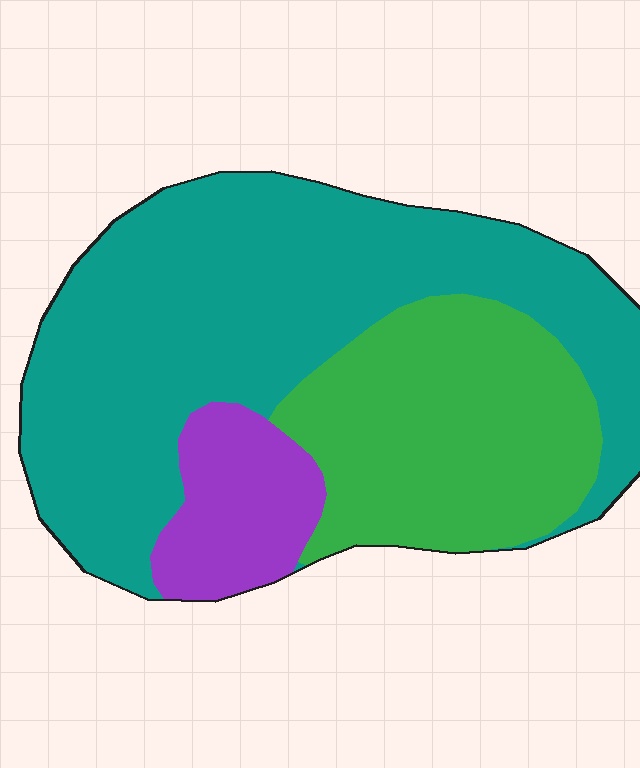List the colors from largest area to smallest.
From largest to smallest: teal, green, purple.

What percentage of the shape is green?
Green takes up between a sixth and a third of the shape.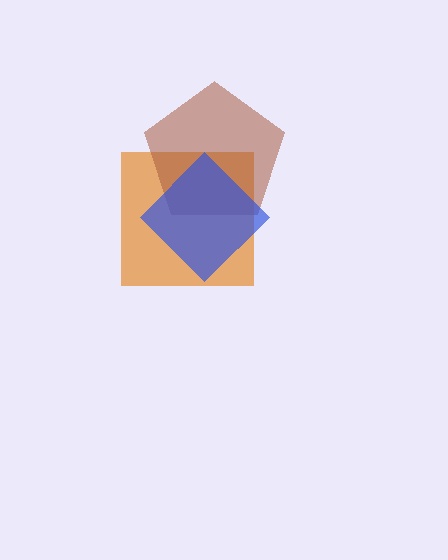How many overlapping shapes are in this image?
There are 3 overlapping shapes in the image.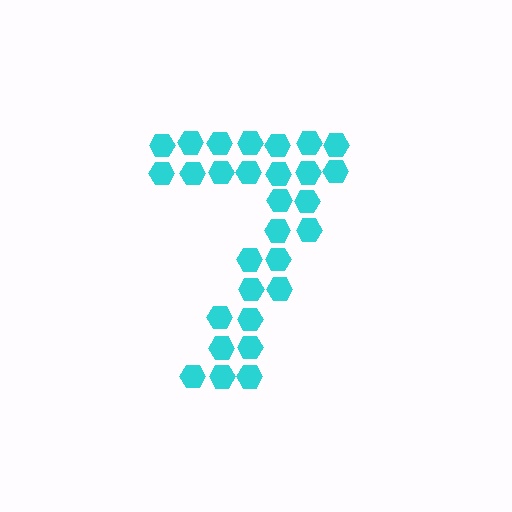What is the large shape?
The large shape is the digit 7.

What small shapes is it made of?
It is made of small hexagons.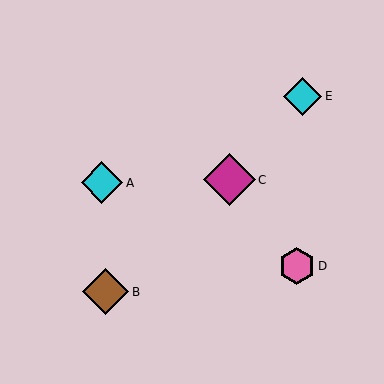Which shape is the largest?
The magenta diamond (labeled C) is the largest.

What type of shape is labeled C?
Shape C is a magenta diamond.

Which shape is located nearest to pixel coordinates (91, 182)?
The cyan diamond (labeled A) at (102, 183) is nearest to that location.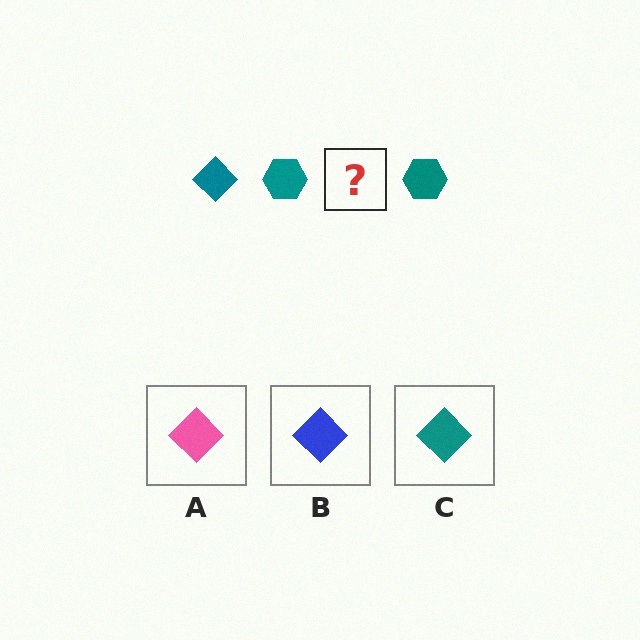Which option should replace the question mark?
Option C.